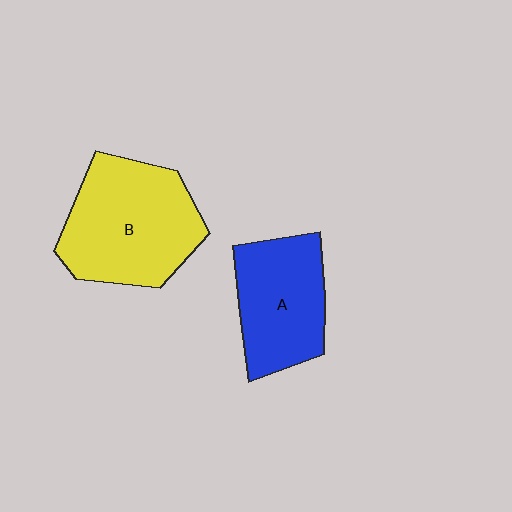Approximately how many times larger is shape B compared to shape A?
Approximately 1.3 times.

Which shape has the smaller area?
Shape A (blue).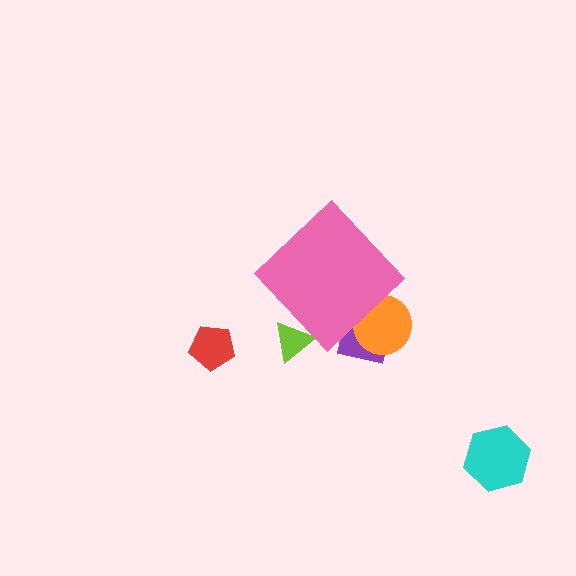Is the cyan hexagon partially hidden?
No, the cyan hexagon is fully visible.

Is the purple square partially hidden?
Yes, the purple square is partially hidden behind the pink diamond.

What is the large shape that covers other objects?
A pink diamond.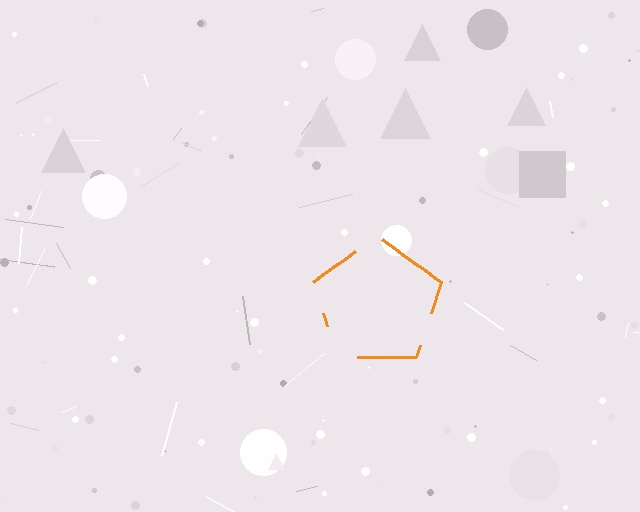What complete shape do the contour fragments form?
The contour fragments form a pentagon.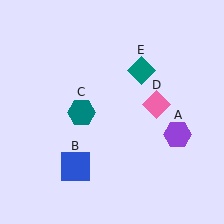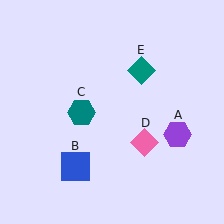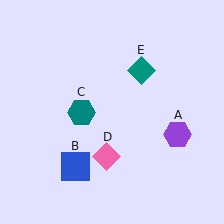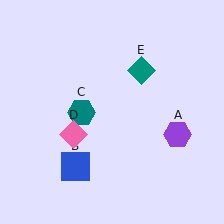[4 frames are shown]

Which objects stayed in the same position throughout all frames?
Purple hexagon (object A) and blue square (object B) and teal hexagon (object C) and teal diamond (object E) remained stationary.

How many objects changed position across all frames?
1 object changed position: pink diamond (object D).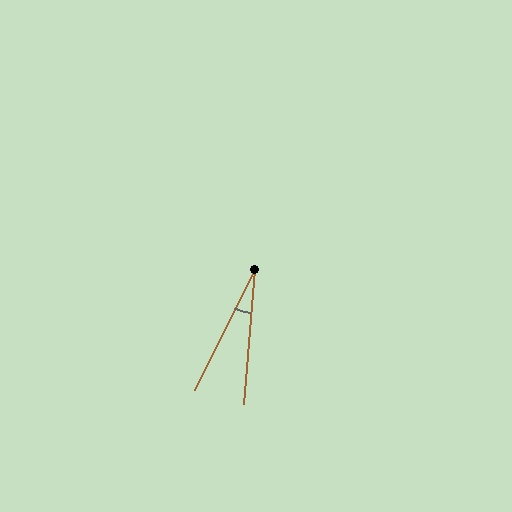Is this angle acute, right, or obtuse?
It is acute.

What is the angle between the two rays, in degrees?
Approximately 21 degrees.